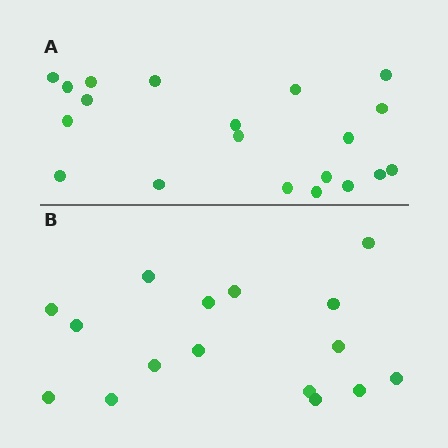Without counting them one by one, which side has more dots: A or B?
Region A (the top region) has more dots.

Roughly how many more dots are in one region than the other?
Region A has about 4 more dots than region B.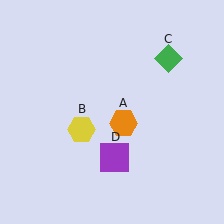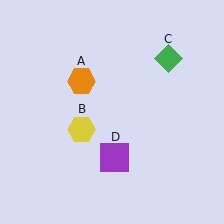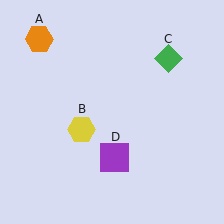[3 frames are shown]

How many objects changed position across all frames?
1 object changed position: orange hexagon (object A).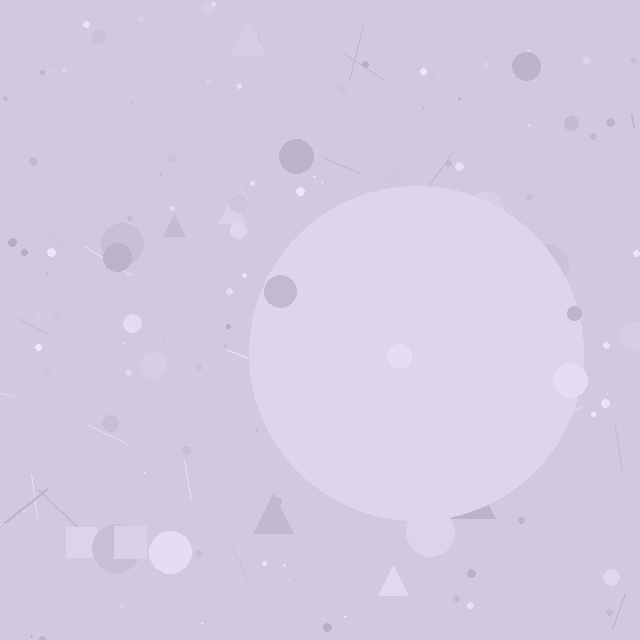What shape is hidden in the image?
A circle is hidden in the image.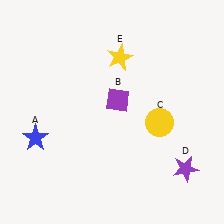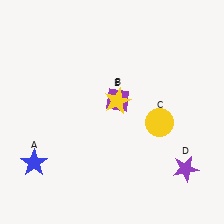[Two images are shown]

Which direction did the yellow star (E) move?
The yellow star (E) moved down.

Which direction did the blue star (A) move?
The blue star (A) moved down.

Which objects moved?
The objects that moved are: the blue star (A), the yellow star (E).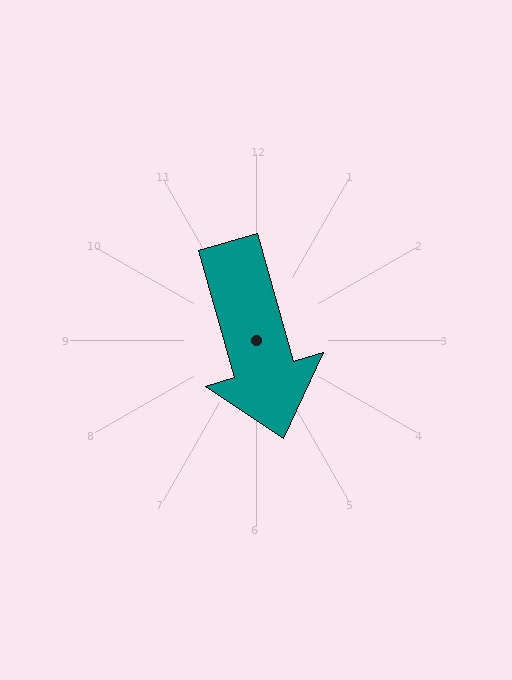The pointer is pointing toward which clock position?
Roughly 5 o'clock.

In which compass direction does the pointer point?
South.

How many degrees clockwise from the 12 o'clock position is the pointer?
Approximately 164 degrees.